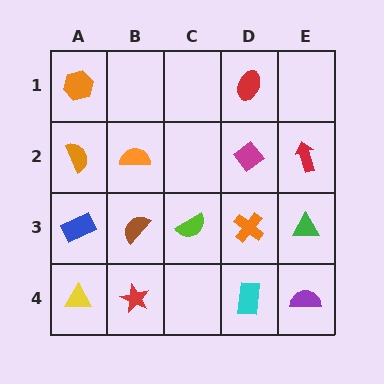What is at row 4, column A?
A yellow triangle.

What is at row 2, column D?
A magenta diamond.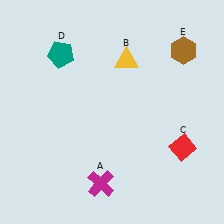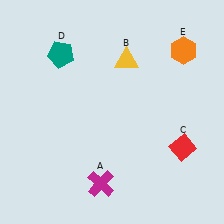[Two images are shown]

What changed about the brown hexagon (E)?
In Image 1, E is brown. In Image 2, it changed to orange.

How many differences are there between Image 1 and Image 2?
There is 1 difference between the two images.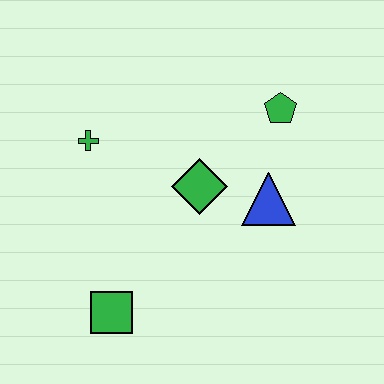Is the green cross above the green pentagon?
No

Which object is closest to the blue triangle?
The green diamond is closest to the blue triangle.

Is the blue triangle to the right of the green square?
Yes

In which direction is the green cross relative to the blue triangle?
The green cross is to the left of the blue triangle.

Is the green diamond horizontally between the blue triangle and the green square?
Yes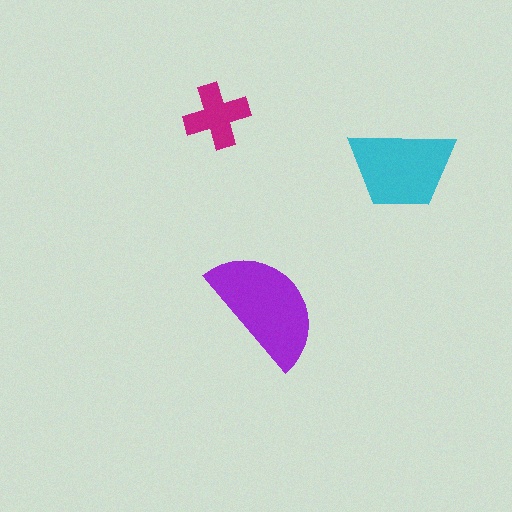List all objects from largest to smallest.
The purple semicircle, the cyan trapezoid, the magenta cross.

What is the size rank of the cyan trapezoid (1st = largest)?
2nd.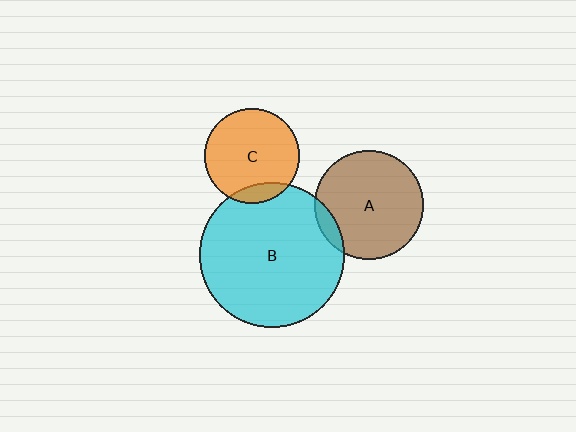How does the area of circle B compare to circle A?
Approximately 1.8 times.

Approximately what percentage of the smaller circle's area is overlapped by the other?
Approximately 10%.